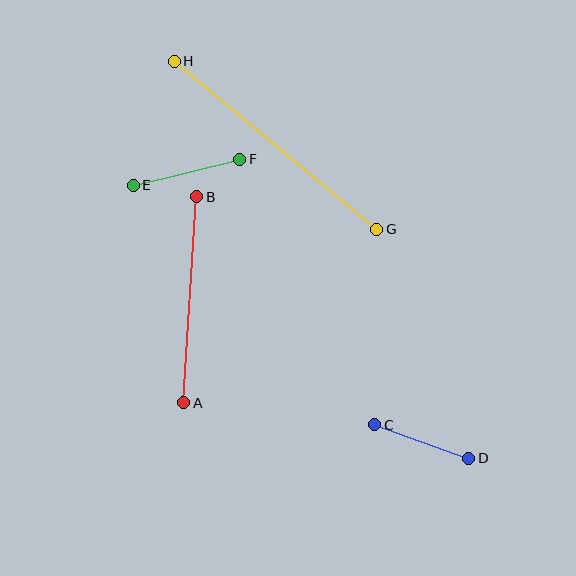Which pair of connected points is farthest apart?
Points G and H are farthest apart.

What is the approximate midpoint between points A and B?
The midpoint is at approximately (190, 300) pixels.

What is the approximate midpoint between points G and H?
The midpoint is at approximately (276, 145) pixels.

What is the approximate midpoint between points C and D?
The midpoint is at approximately (422, 441) pixels.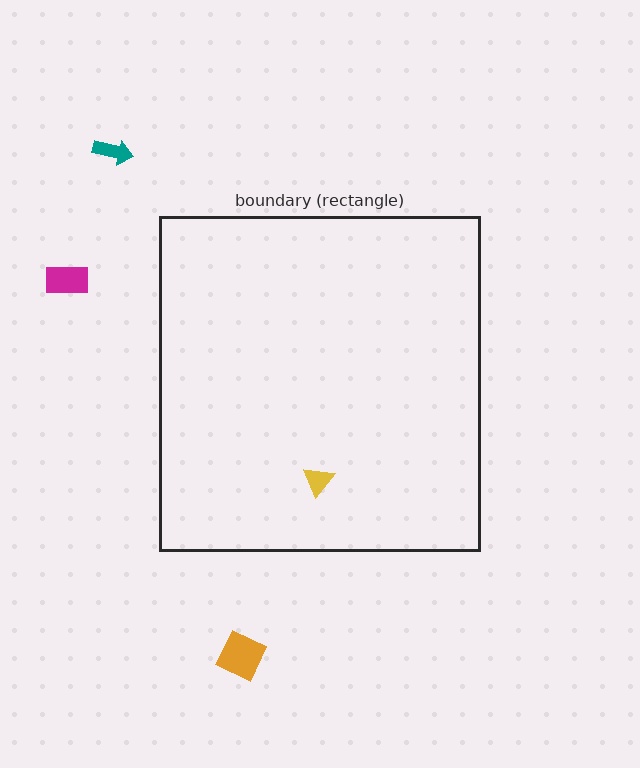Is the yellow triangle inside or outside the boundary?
Inside.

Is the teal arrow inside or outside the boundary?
Outside.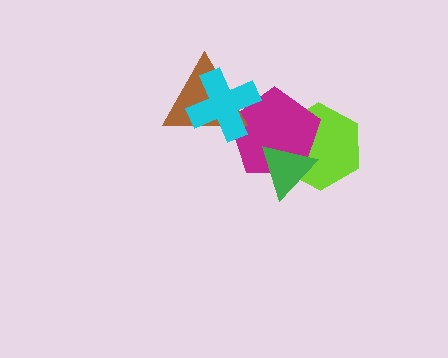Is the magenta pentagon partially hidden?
Yes, it is partially covered by another shape.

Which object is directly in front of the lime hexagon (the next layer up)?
The magenta pentagon is directly in front of the lime hexagon.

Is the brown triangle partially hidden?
Yes, it is partially covered by another shape.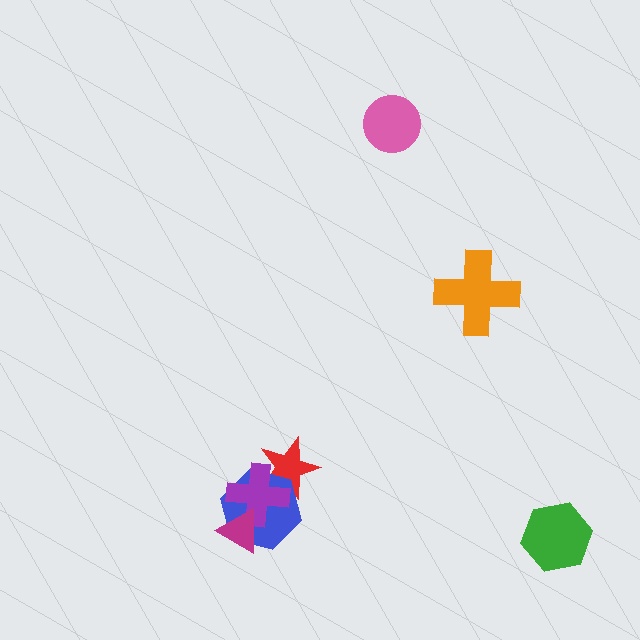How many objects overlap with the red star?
2 objects overlap with the red star.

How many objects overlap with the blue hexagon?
3 objects overlap with the blue hexagon.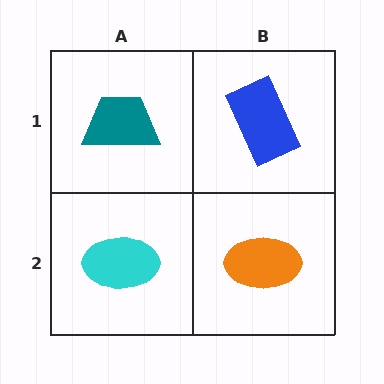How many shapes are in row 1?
2 shapes.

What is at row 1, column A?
A teal trapezoid.